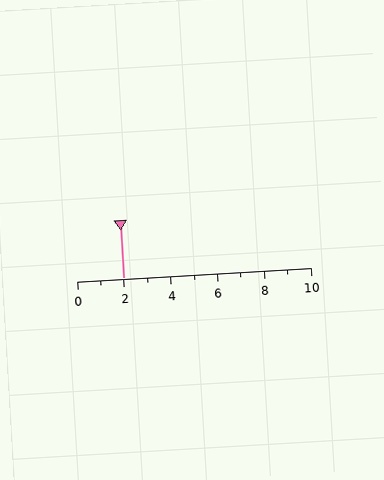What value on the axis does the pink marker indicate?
The marker indicates approximately 2.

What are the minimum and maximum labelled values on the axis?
The axis runs from 0 to 10.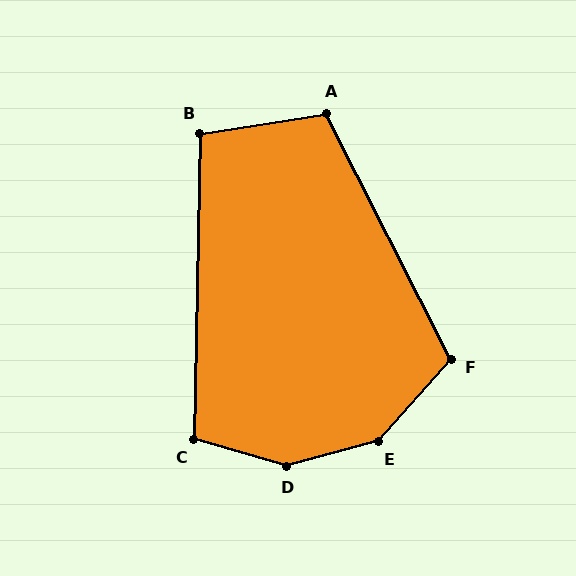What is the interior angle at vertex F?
Approximately 111 degrees (obtuse).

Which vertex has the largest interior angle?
D, at approximately 149 degrees.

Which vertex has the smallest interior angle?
B, at approximately 100 degrees.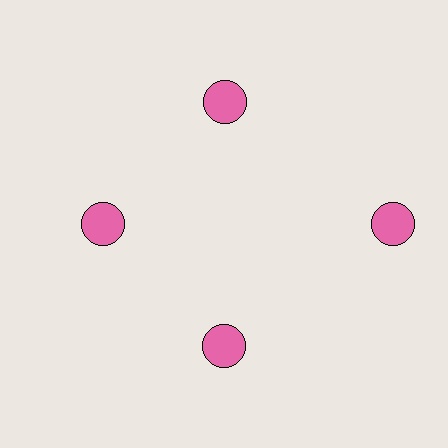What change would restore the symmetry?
The symmetry would be restored by moving it inward, back onto the ring so that all 4 circles sit at equal angles and equal distance from the center.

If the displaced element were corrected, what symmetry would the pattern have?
It would have 4-fold rotational symmetry — the pattern would map onto itself every 90 degrees.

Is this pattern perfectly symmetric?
No. The 4 pink circles are arranged in a ring, but one element near the 3 o'clock position is pushed outward from the center, breaking the 4-fold rotational symmetry.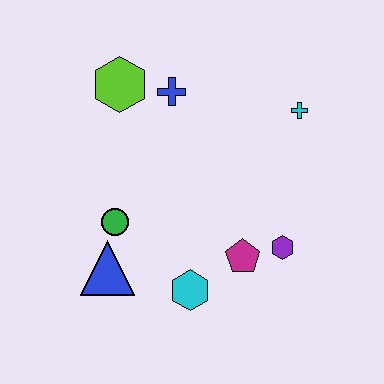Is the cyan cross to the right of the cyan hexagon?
Yes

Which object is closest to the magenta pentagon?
The purple hexagon is closest to the magenta pentagon.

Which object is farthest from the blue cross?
The cyan hexagon is farthest from the blue cross.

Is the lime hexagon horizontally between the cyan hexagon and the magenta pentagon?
No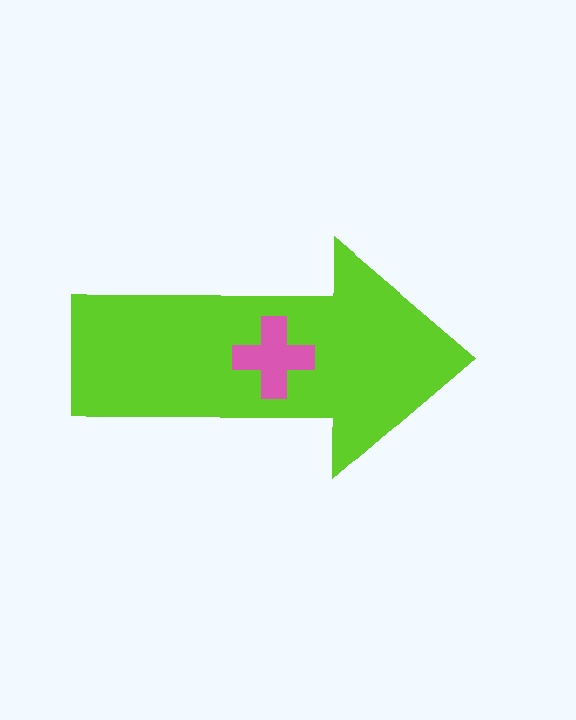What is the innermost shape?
The pink cross.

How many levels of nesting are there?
2.